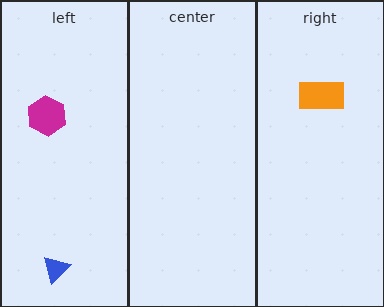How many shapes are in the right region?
1.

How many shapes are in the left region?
2.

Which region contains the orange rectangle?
The right region.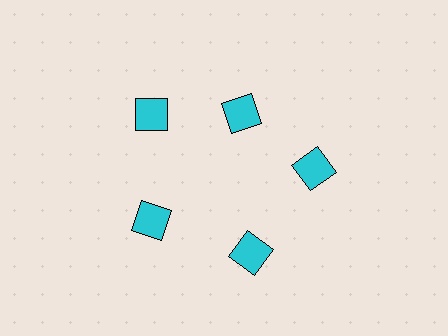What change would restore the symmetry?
The symmetry would be restored by moving it outward, back onto the ring so that all 5 diamonds sit at equal angles and equal distance from the center.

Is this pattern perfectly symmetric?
No. The 5 cyan diamonds are arranged in a ring, but one element near the 1 o'clock position is pulled inward toward the center, breaking the 5-fold rotational symmetry.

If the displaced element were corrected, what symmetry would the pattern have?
It would have 5-fold rotational symmetry — the pattern would map onto itself every 72 degrees.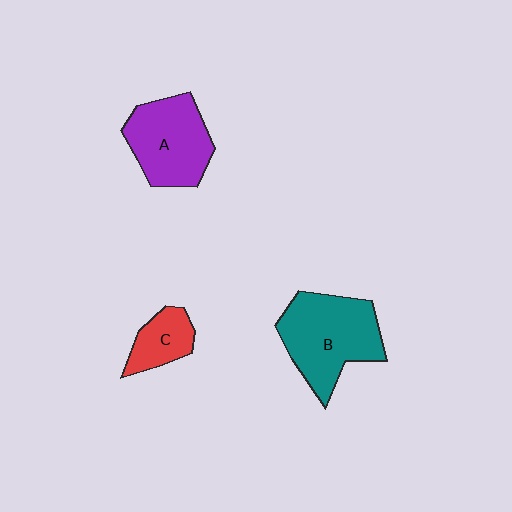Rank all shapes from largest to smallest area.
From largest to smallest: B (teal), A (purple), C (red).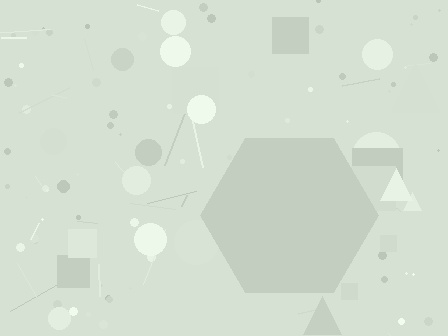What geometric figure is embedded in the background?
A hexagon is embedded in the background.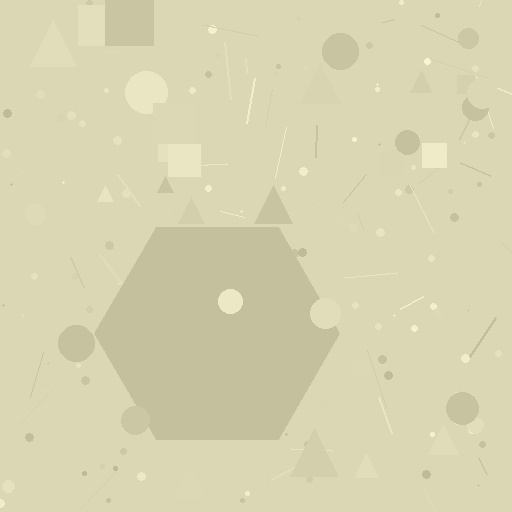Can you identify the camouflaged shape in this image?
The camouflaged shape is a hexagon.